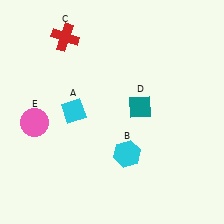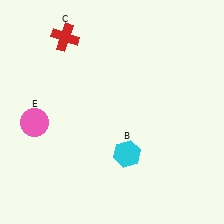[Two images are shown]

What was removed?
The cyan diamond (A), the teal diamond (D) were removed in Image 2.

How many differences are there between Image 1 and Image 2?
There are 2 differences between the two images.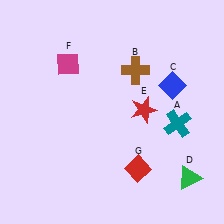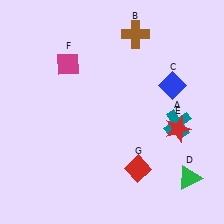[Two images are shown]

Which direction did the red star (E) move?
The red star (E) moved right.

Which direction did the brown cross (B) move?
The brown cross (B) moved up.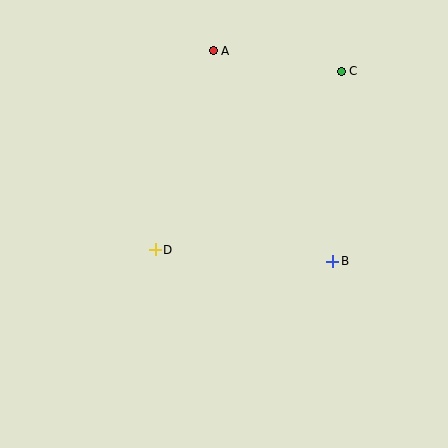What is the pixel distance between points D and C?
The distance between D and C is 258 pixels.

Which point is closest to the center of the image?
Point D at (155, 250) is closest to the center.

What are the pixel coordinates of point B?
Point B is at (333, 261).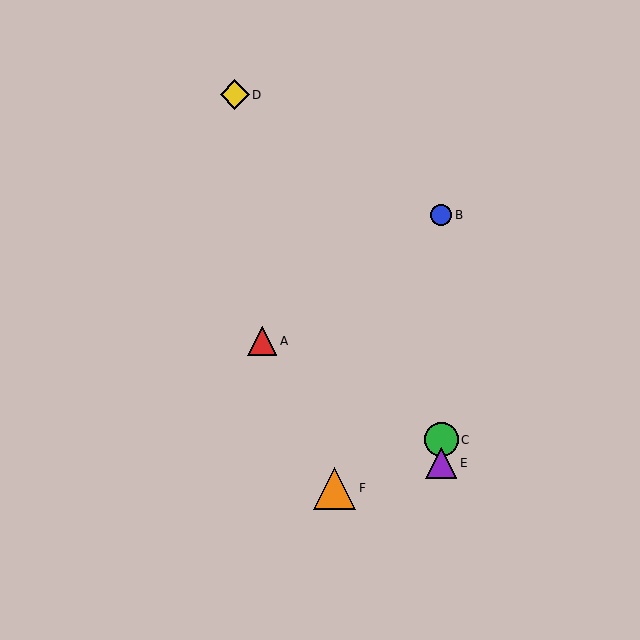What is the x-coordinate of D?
Object D is at x≈235.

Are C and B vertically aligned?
Yes, both are at x≈441.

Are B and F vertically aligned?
No, B is at x≈441 and F is at x≈335.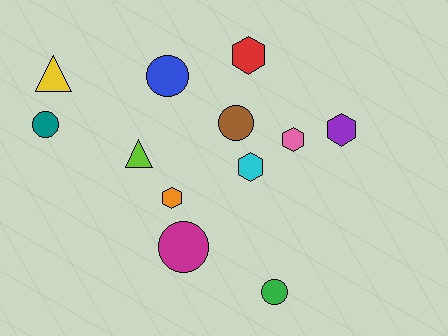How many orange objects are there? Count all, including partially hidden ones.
There is 1 orange object.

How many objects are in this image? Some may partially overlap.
There are 12 objects.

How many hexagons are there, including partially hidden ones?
There are 5 hexagons.